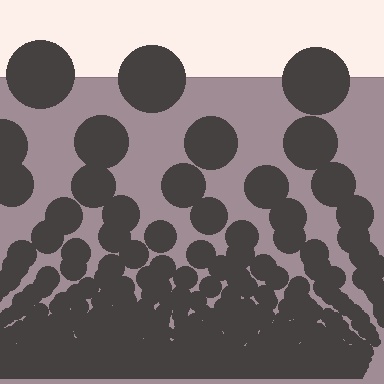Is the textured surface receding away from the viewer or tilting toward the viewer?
The surface appears to tilt toward the viewer. Texture elements get larger and sparser toward the top.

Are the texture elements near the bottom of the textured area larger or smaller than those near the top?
Smaller. The gradient is inverted — elements near the bottom are smaller and denser.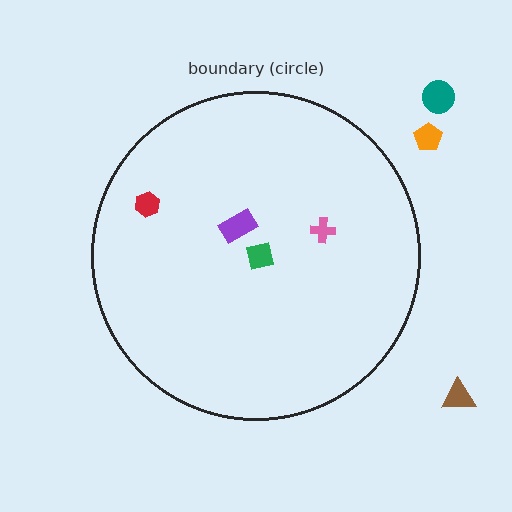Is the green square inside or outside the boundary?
Inside.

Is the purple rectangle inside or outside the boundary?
Inside.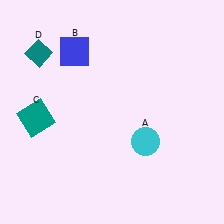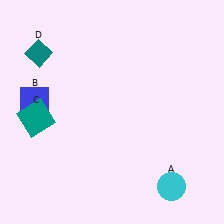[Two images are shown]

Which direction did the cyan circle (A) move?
The cyan circle (A) moved down.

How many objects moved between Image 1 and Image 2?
2 objects moved between the two images.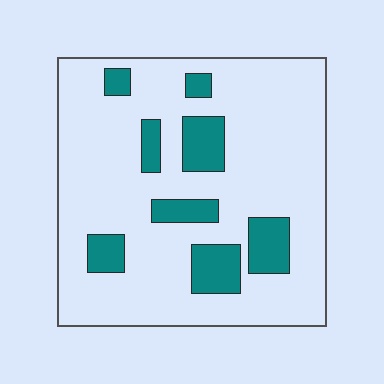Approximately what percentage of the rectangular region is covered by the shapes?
Approximately 20%.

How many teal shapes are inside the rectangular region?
8.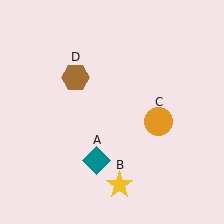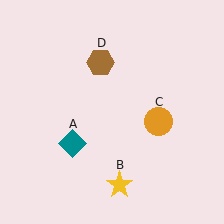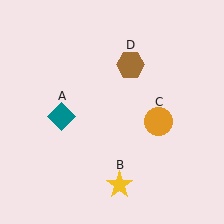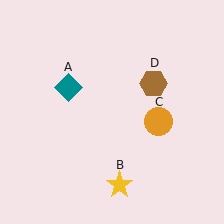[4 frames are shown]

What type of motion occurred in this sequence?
The teal diamond (object A), brown hexagon (object D) rotated clockwise around the center of the scene.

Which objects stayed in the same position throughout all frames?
Yellow star (object B) and orange circle (object C) remained stationary.